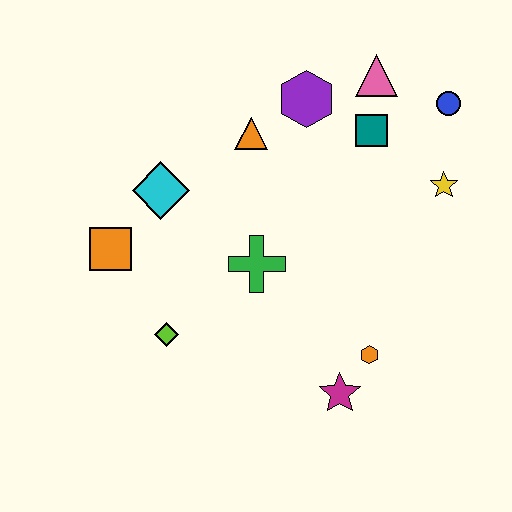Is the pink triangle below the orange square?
No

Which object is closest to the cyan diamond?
The orange square is closest to the cyan diamond.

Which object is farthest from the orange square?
The blue circle is farthest from the orange square.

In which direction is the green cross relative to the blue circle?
The green cross is to the left of the blue circle.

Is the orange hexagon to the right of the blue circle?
No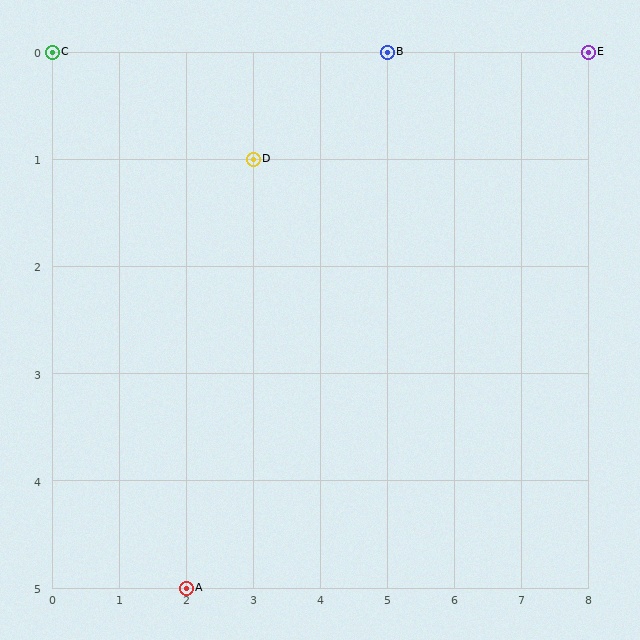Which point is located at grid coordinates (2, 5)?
Point A is at (2, 5).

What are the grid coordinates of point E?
Point E is at grid coordinates (8, 0).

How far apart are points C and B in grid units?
Points C and B are 5 columns apart.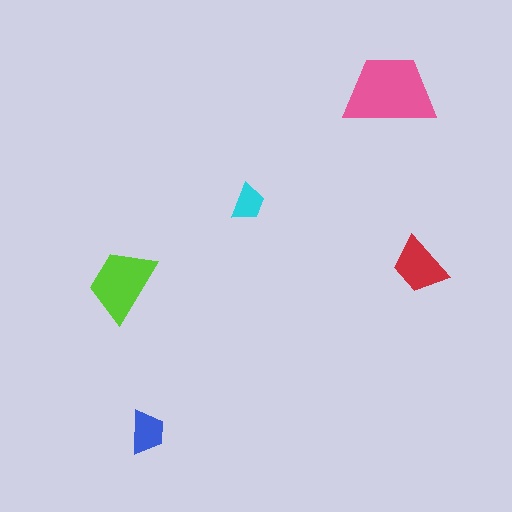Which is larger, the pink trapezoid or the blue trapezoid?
The pink one.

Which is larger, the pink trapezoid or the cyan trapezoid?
The pink one.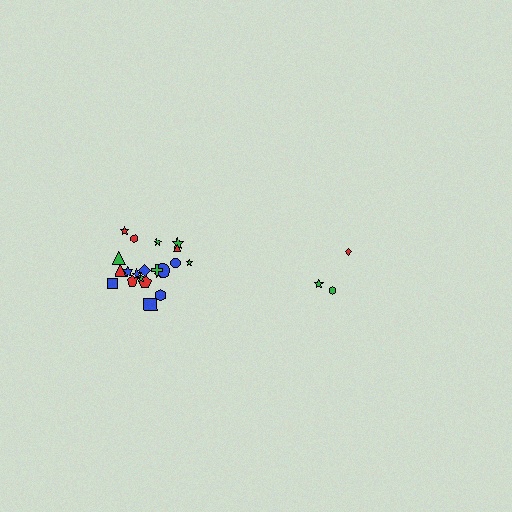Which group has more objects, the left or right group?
The left group.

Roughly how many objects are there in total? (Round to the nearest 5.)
Roughly 25 objects in total.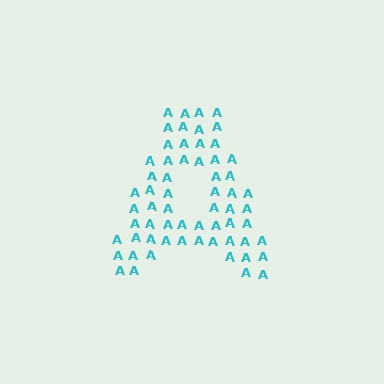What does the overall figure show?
The overall figure shows the letter A.